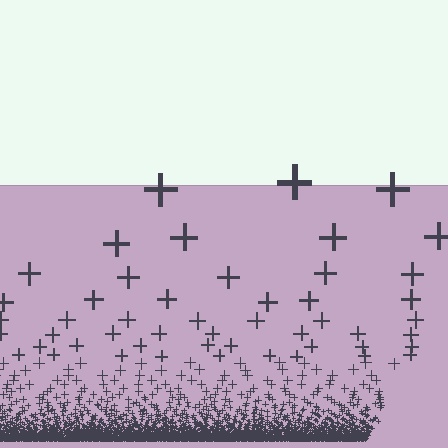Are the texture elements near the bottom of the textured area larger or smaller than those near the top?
Smaller. The gradient is inverted — elements near the bottom are smaller and denser.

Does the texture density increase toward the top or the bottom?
Density increases toward the bottom.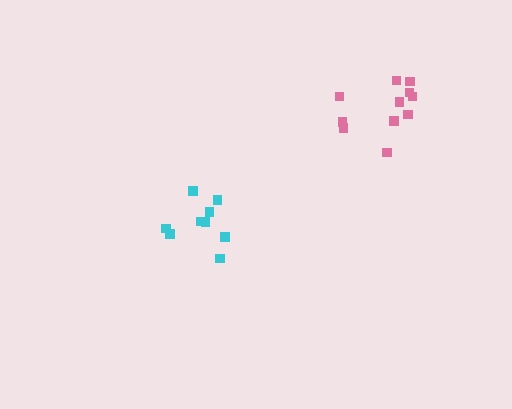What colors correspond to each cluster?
The clusters are colored: cyan, pink.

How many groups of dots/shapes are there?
There are 2 groups.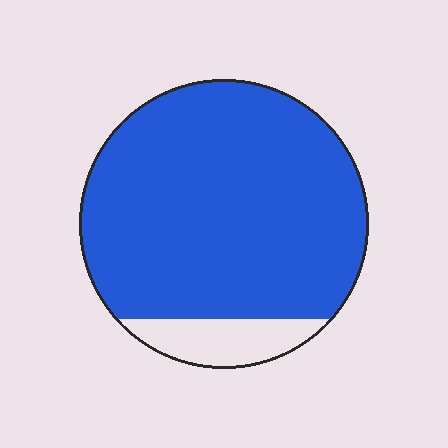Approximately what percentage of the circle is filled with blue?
Approximately 90%.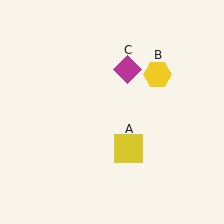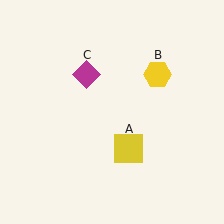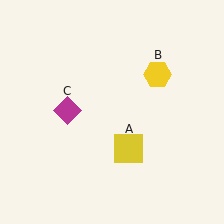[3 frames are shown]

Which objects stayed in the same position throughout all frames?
Yellow square (object A) and yellow hexagon (object B) remained stationary.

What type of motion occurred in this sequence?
The magenta diamond (object C) rotated counterclockwise around the center of the scene.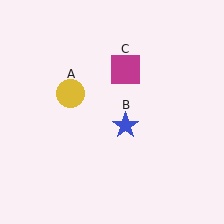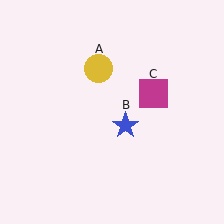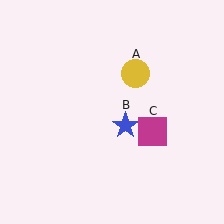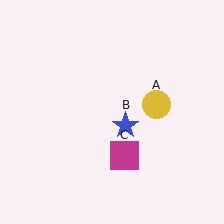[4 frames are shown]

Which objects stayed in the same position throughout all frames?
Blue star (object B) remained stationary.